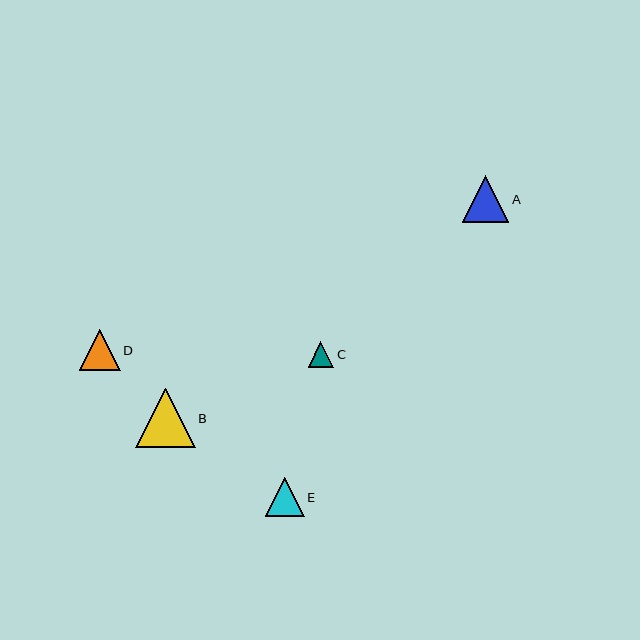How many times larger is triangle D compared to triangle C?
Triangle D is approximately 1.6 times the size of triangle C.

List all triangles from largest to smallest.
From largest to smallest: B, A, D, E, C.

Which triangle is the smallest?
Triangle C is the smallest with a size of approximately 26 pixels.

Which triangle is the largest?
Triangle B is the largest with a size of approximately 60 pixels.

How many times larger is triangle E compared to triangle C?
Triangle E is approximately 1.5 times the size of triangle C.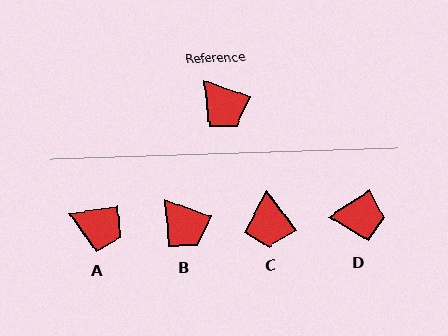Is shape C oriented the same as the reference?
No, it is off by about 33 degrees.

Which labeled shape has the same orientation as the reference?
B.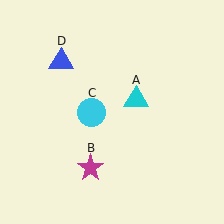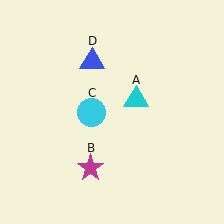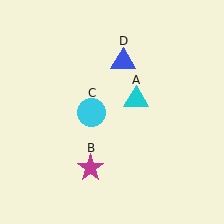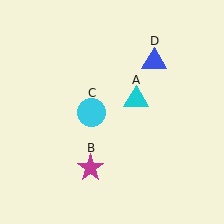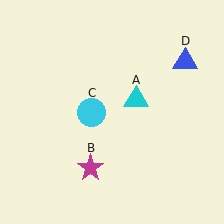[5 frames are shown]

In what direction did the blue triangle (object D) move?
The blue triangle (object D) moved right.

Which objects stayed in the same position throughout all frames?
Cyan triangle (object A) and magenta star (object B) and cyan circle (object C) remained stationary.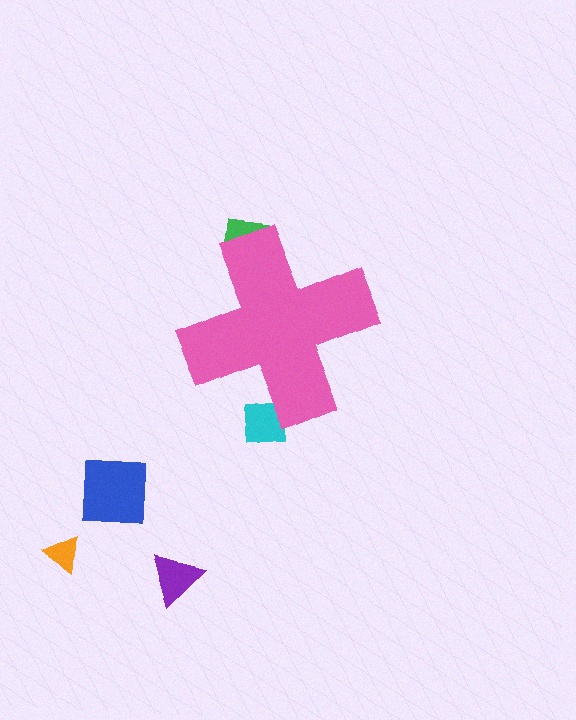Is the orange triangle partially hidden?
No, the orange triangle is fully visible.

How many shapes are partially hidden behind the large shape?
2 shapes are partially hidden.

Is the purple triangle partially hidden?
No, the purple triangle is fully visible.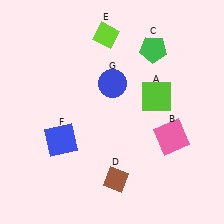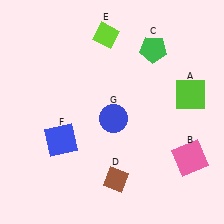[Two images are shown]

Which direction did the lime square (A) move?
The lime square (A) moved right.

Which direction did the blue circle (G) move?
The blue circle (G) moved down.